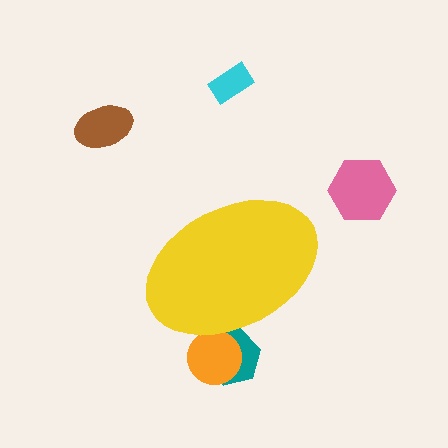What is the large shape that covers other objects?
A yellow ellipse.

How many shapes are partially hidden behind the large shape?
2 shapes are partially hidden.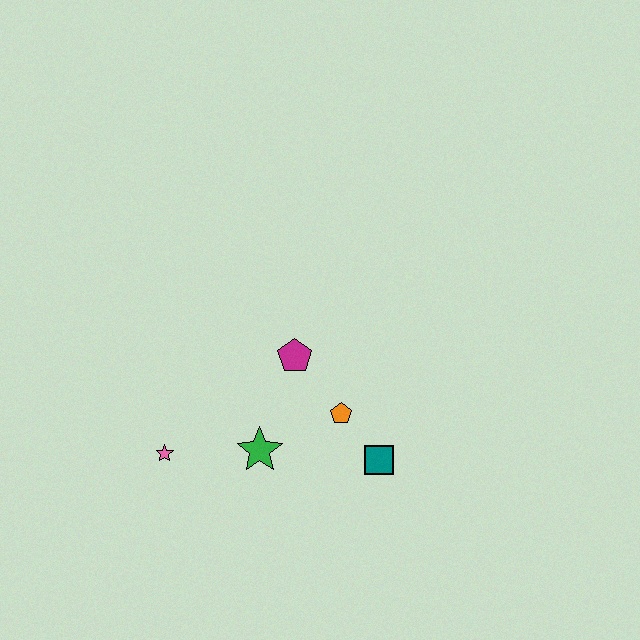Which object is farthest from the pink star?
The teal square is farthest from the pink star.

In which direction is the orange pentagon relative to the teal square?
The orange pentagon is above the teal square.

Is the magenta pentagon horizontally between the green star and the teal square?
Yes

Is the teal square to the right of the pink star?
Yes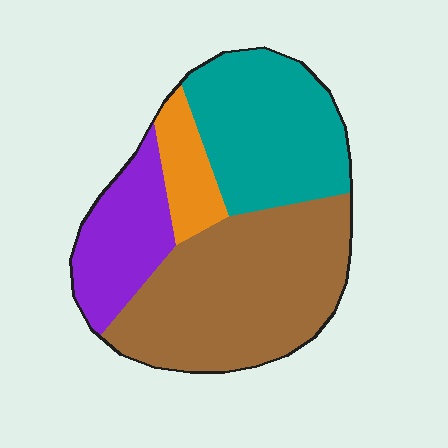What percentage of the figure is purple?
Purple covers roughly 20% of the figure.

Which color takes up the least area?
Orange, at roughly 10%.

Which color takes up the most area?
Brown, at roughly 45%.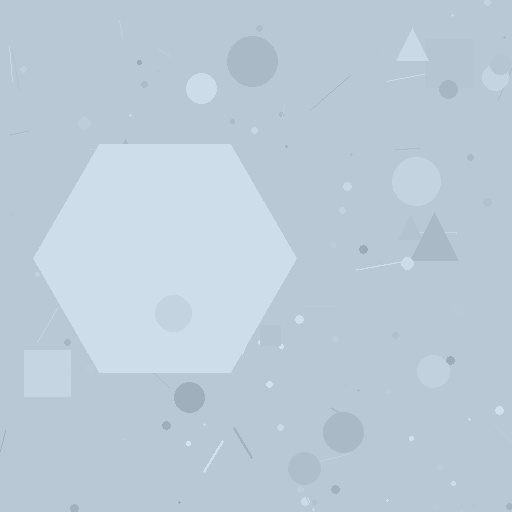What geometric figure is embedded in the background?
A hexagon is embedded in the background.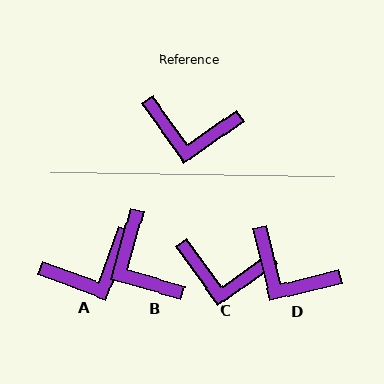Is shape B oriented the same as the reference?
No, it is off by about 51 degrees.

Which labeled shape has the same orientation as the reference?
C.